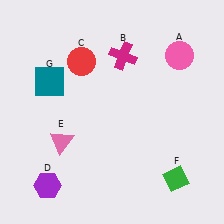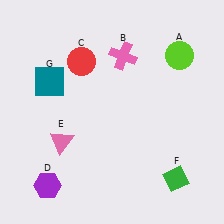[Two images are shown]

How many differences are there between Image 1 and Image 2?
There are 2 differences between the two images.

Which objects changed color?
A changed from pink to lime. B changed from magenta to pink.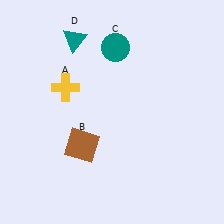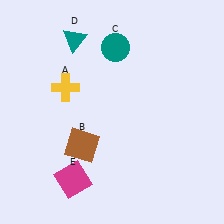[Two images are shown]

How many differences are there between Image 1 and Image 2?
There is 1 difference between the two images.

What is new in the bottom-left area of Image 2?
A magenta square (E) was added in the bottom-left area of Image 2.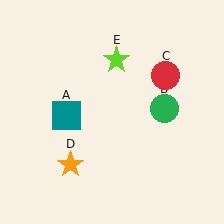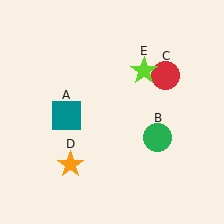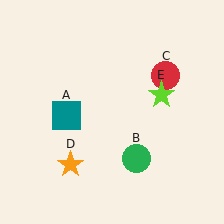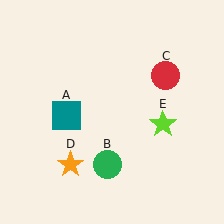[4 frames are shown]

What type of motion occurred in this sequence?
The green circle (object B), lime star (object E) rotated clockwise around the center of the scene.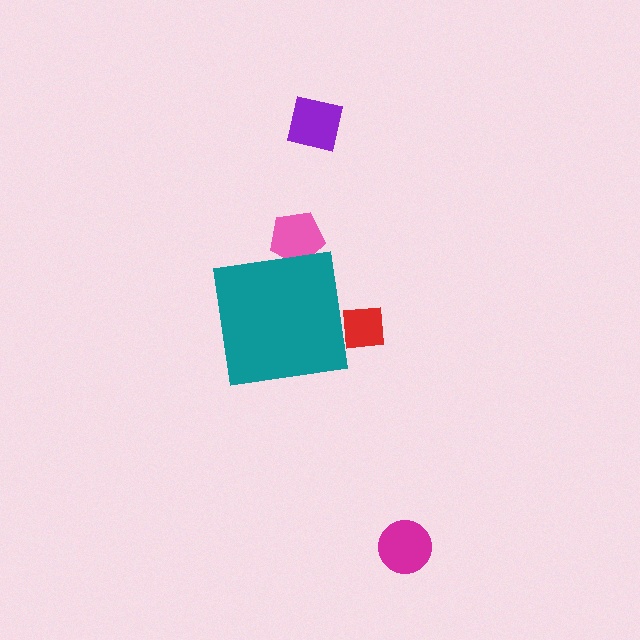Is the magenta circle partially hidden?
No, the magenta circle is fully visible.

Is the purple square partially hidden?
No, the purple square is fully visible.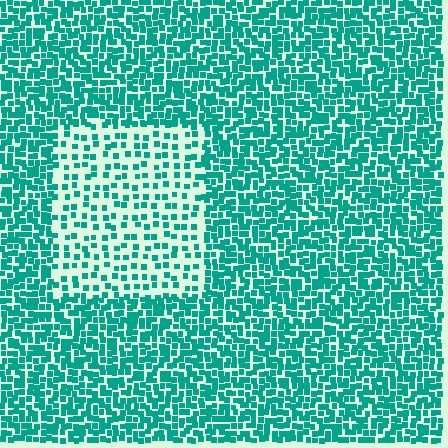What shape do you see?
I see a rectangle.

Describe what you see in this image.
The image contains small teal elements arranged at two different densities. A rectangle-shaped region is visible where the elements are less densely packed than the surrounding area.